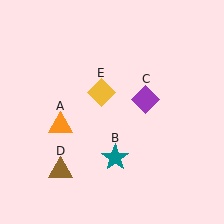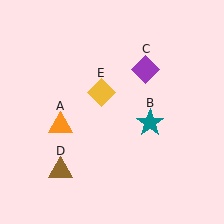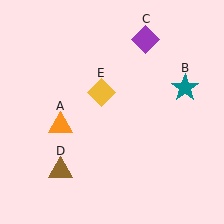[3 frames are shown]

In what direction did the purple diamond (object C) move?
The purple diamond (object C) moved up.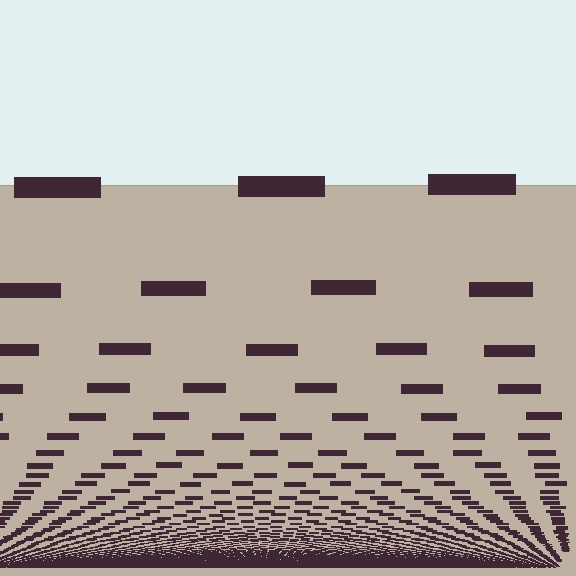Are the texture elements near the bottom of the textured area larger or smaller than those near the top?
Smaller. The gradient is inverted — elements near the bottom are smaller and denser.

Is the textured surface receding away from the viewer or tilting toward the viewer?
The surface appears to tilt toward the viewer. Texture elements get larger and sparser toward the top.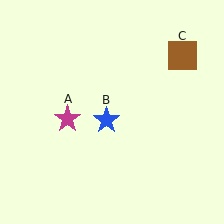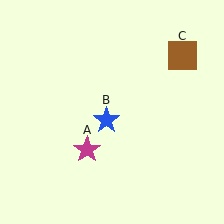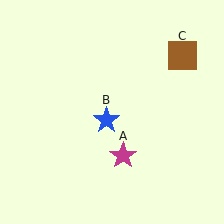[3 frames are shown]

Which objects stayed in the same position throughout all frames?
Blue star (object B) and brown square (object C) remained stationary.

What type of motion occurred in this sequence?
The magenta star (object A) rotated counterclockwise around the center of the scene.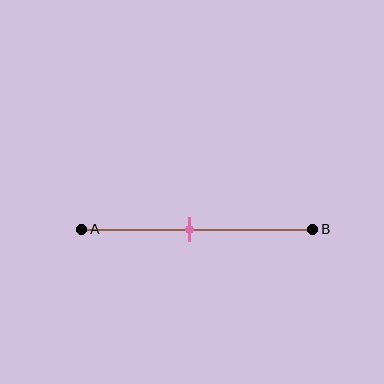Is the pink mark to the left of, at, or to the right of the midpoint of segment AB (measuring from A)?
The pink mark is to the left of the midpoint of segment AB.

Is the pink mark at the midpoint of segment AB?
No, the mark is at about 45% from A, not at the 50% midpoint.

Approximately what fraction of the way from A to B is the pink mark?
The pink mark is approximately 45% of the way from A to B.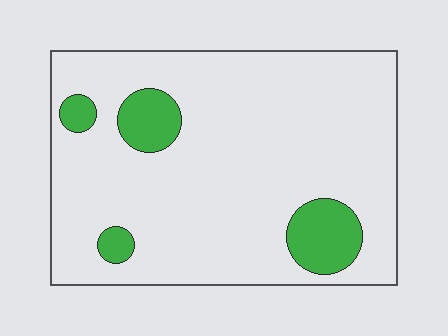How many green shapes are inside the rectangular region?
4.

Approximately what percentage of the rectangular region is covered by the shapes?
Approximately 10%.